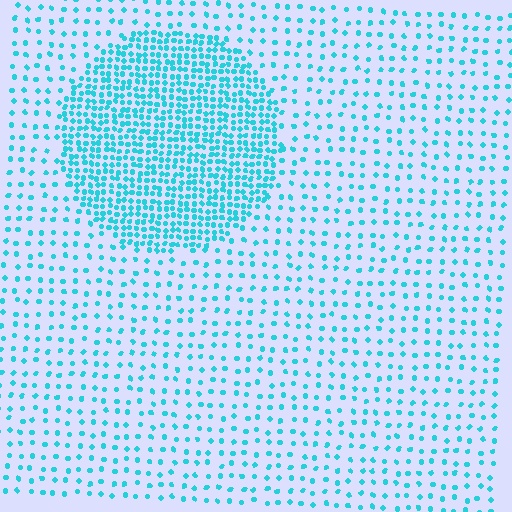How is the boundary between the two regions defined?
The boundary is defined by a change in element density (approximately 2.8x ratio). All elements are the same color, size, and shape.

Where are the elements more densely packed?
The elements are more densely packed inside the circle boundary.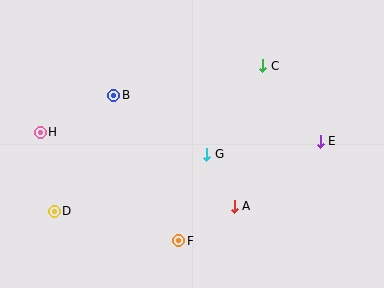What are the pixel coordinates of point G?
Point G is at (207, 154).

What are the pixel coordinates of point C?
Point C is at (263, 66).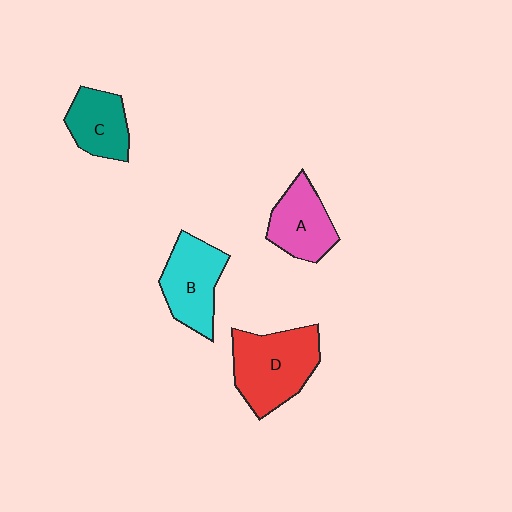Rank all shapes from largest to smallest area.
From largest to smallest: D (red), B (cyan), A (pink), C (teal).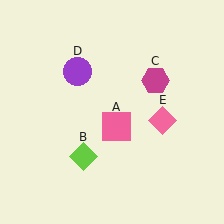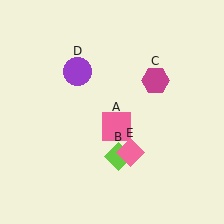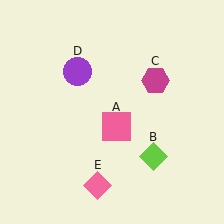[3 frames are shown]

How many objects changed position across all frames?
2 objects changed position: lime diamond (object B), pink diamond (object E).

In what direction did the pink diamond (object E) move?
The pink diamond (object E) moved down and to the left.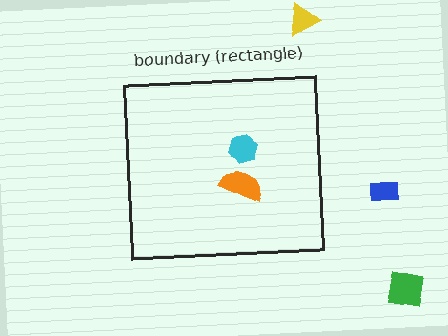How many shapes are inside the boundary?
2 inside, 3 outside.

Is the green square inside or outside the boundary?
Outside.